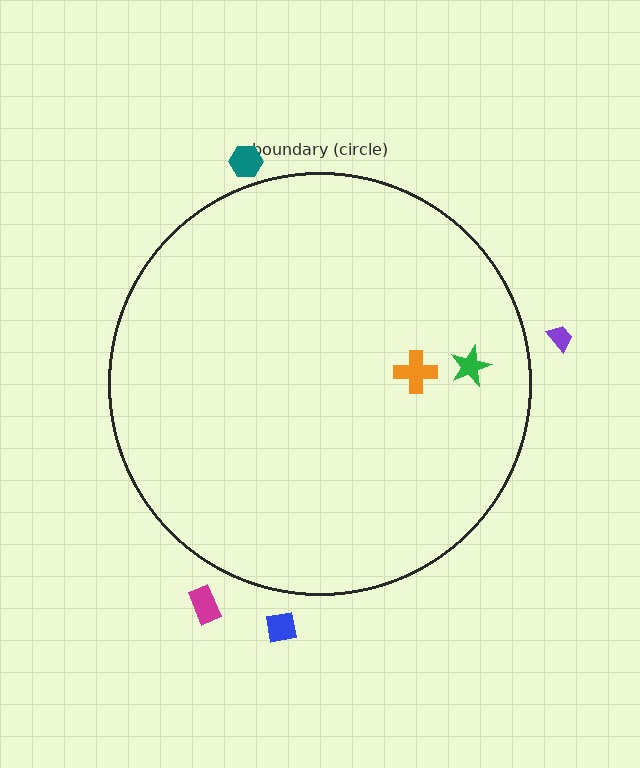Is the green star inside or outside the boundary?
Inside.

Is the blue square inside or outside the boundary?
Outside.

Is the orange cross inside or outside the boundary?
Inside.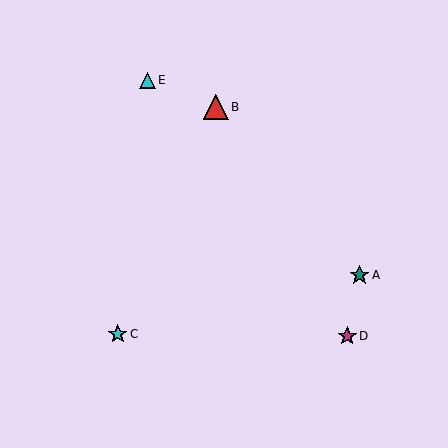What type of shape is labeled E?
Shape E is a cyan triangle.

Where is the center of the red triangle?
The center of the red triangle is at (216, 107).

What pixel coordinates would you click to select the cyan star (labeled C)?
Click at (118, 334) to select the cyan star C.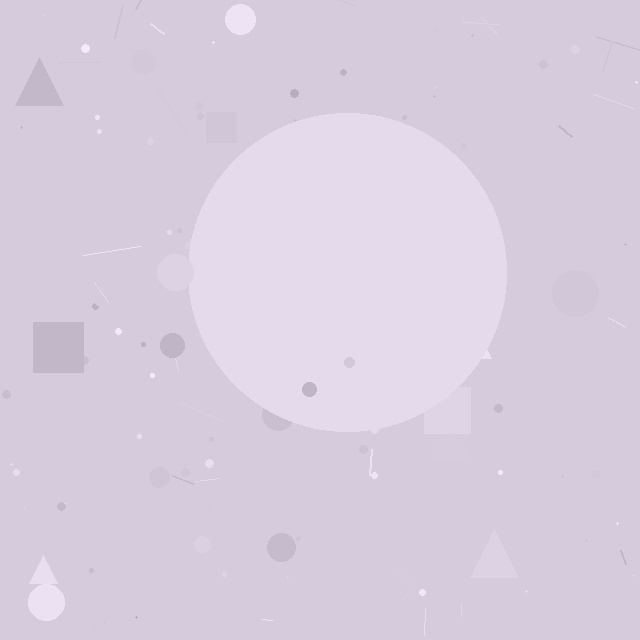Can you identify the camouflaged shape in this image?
The camouflaged shape is a circle.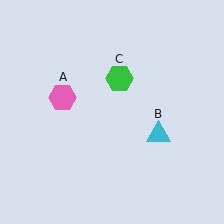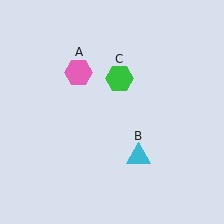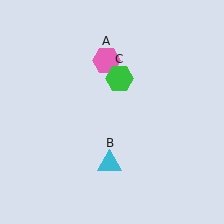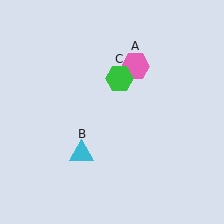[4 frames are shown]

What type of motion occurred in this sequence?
The pink hexagon (object A), cyan triangle (object B) rotated clockwise around the center of the scene.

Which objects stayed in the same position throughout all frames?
Green hexagon (object C) remained stationary.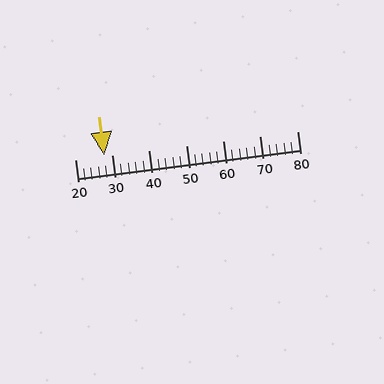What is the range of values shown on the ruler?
The ruler shows values from 20 to 80.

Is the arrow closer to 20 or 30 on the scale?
The arrow is closer to 30.